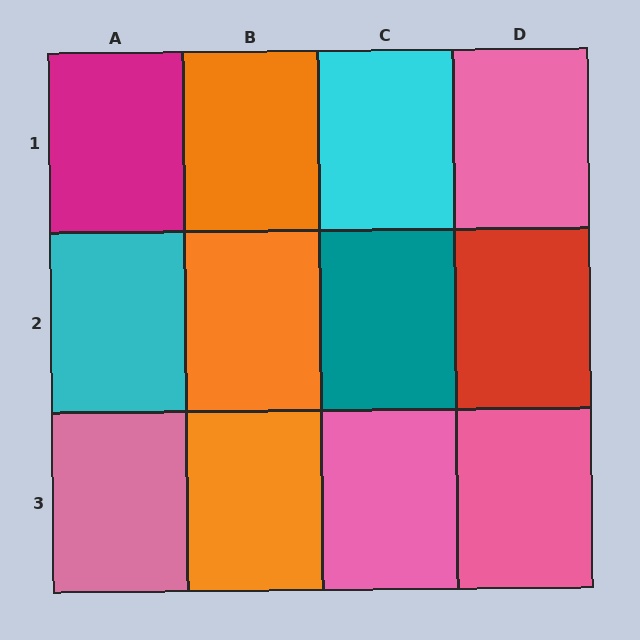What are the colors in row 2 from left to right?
Cyan, orange, teal, red.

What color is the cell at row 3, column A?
Pink.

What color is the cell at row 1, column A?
Magenta.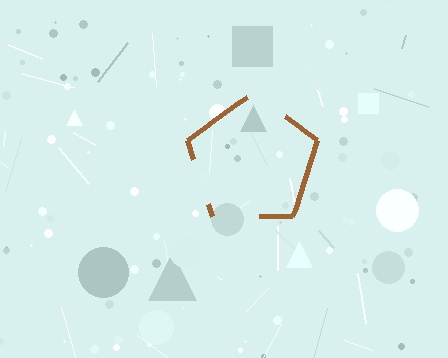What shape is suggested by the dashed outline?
The dashed outline suggests a pentagon.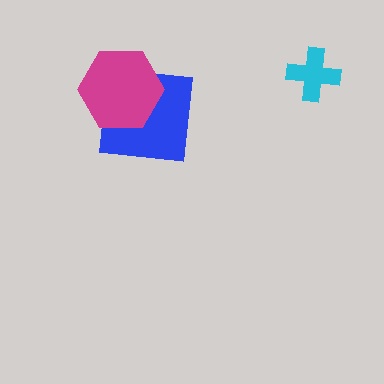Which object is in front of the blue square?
The magenta hexagon is in front of the blue square.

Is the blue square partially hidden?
Yes, it is partially covered by another shape.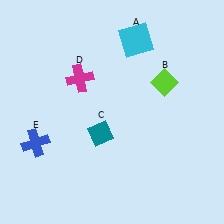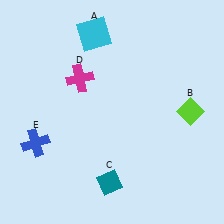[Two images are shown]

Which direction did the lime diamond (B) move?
The lime diamond (B) moved down.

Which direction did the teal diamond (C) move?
The teal diamond (C) moved down.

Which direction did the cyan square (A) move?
The cyan square (A) moved left.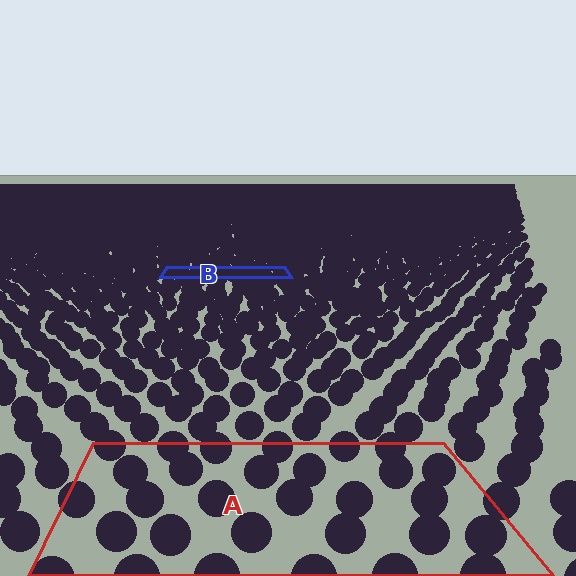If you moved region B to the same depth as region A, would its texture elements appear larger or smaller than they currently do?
They would appear larger. At a closer depth, the same texture elements are projected at a bigger on-screen size.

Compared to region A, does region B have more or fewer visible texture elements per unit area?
Region B has more texture elements per unit area — they are packed more densely because it is farther away.